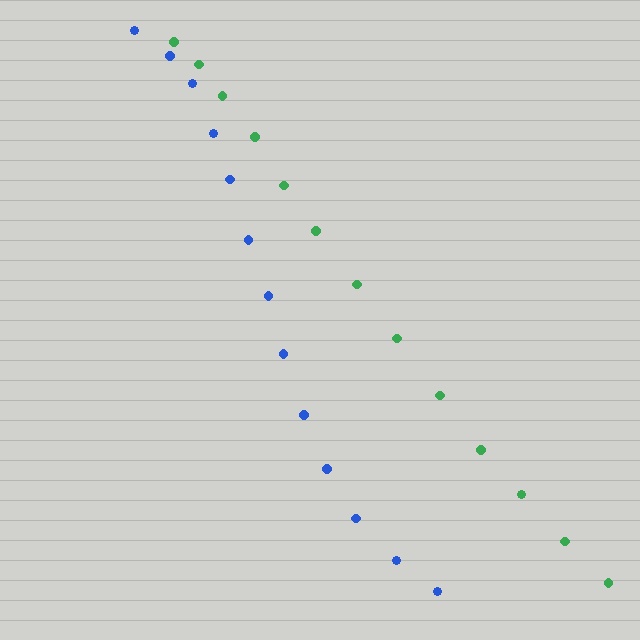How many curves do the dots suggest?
There are 2 distinct paths.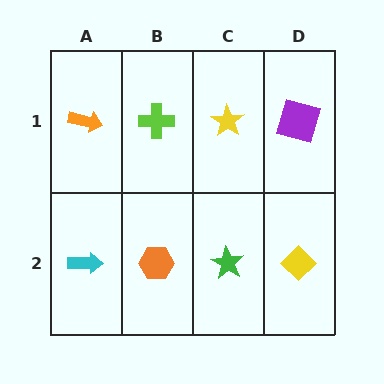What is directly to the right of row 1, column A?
A lime cross.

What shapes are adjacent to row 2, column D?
A purple square (row 1, column D), a green star (row 2, column C).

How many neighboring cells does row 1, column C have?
3.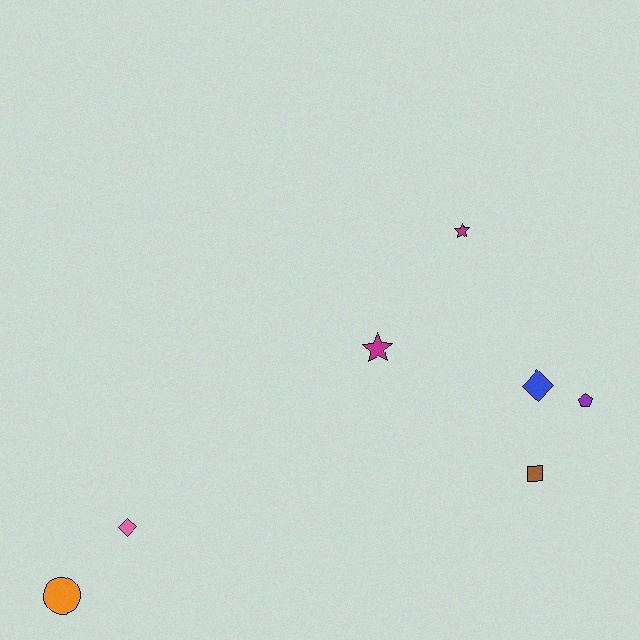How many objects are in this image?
There are 7 objects.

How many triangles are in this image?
There are no triangles.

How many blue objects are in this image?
There is 1 blue object.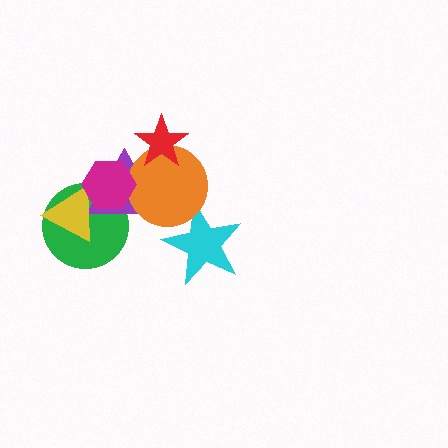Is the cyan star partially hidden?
Yes, it is partially covered by another shape.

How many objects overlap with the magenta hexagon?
4 objects overlap with the magenta hexagon.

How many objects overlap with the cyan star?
1 object overlaps with the cyan star.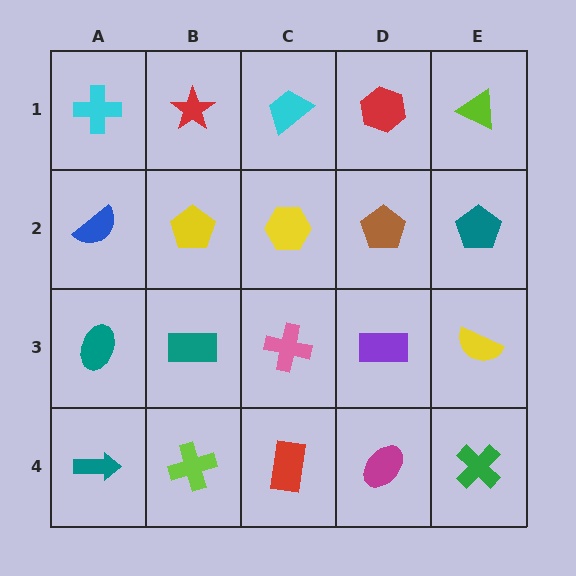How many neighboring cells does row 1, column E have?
2.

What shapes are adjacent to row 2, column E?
A lime triangle (row 1, column E), a yellow semicircle (row 3, column E), a brown pentagon (row 2, column D).